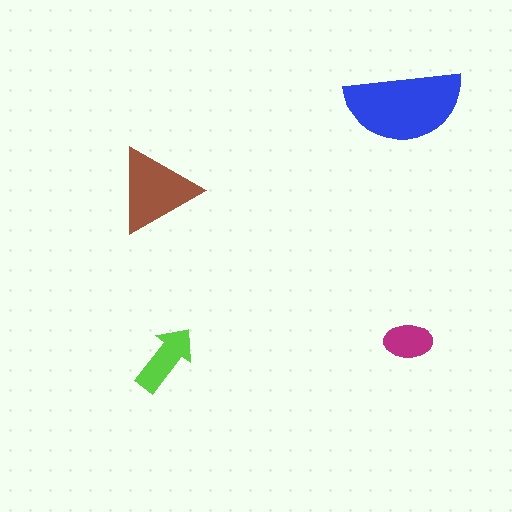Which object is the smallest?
The magenta ellipse.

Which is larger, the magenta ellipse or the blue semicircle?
The blue semicircle.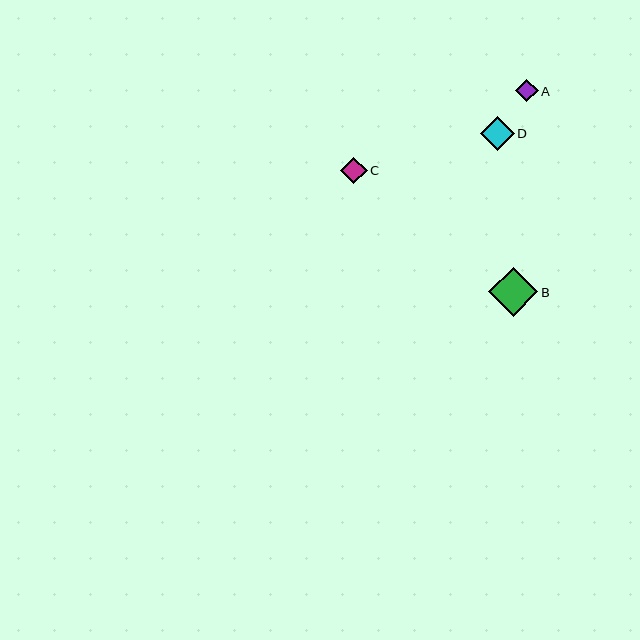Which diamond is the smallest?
Diamond A is the smallest with a size of approximately 23 pixels.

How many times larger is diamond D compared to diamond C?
Diamond D is approximately 1.3 times the size of diamond C.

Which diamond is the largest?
Diamond B is the largest with a size of approximately 49 pixels.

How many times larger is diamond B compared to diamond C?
Diamond B is approximately 1.9 times the size of diamond C.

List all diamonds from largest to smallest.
From largest to smallest: B, D, C, A.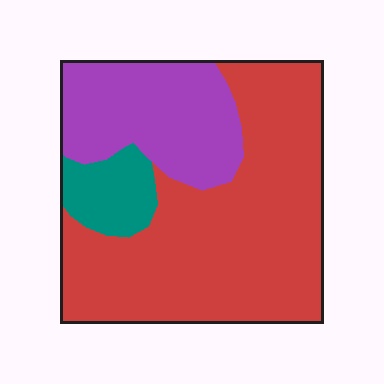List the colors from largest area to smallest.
From largest to smallest: red, purple, teal.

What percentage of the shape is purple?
Purple takes up about one quarter (1/4) of the shape.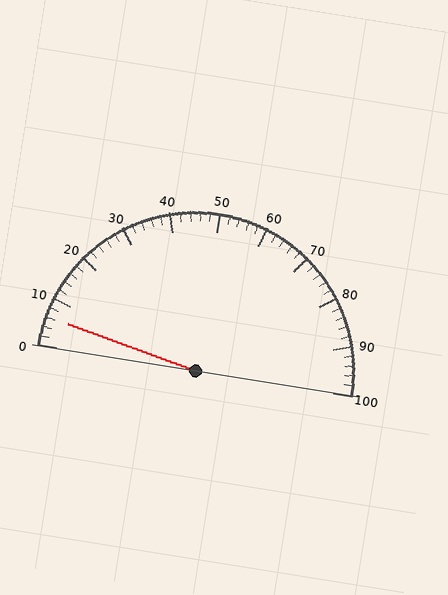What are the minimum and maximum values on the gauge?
The gauge ranges from 0 to 100.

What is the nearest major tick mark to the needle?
The nearest major tick mark is 10.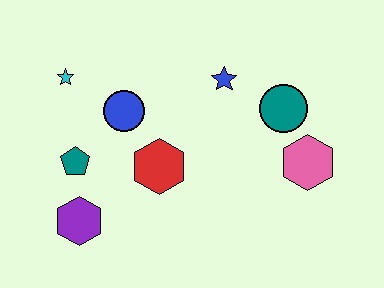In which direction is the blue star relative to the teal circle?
The blue star is to the left of the teal circle.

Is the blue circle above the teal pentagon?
Yes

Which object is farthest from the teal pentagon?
The pink hexagon is farthest from the teal pentagon.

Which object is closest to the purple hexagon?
The teal pentagon is closest to the purple hexagon.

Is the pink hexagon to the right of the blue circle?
Yes